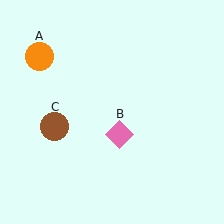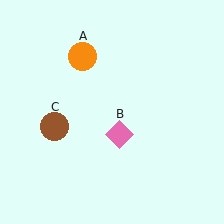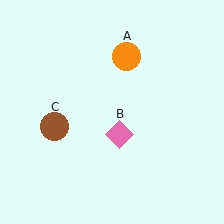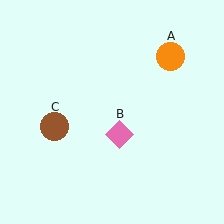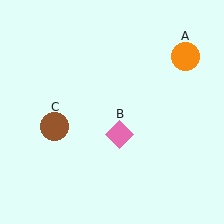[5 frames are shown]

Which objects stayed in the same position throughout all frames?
Pink diamond (object B) and brown circle (object C) remained stationary.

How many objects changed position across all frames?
1 object changed position: orange circle (object A).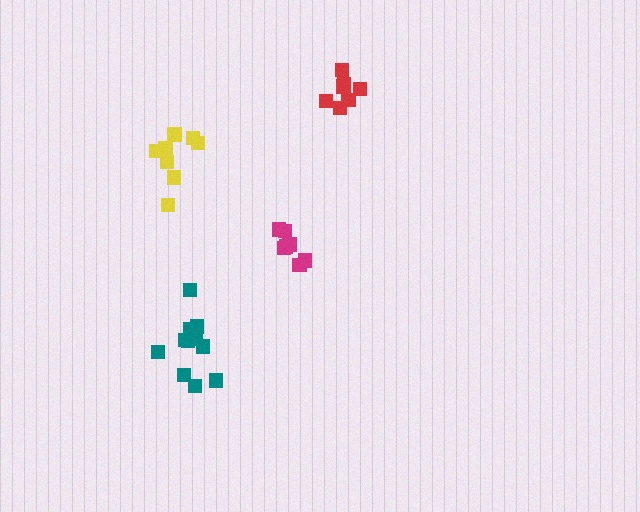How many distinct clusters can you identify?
There are 4 distinct clusters.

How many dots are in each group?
Group 1: 7 dots, Group 2: 7 dots, Group 3: 8 dots, Group 4: 11 dots (33 total).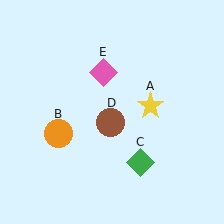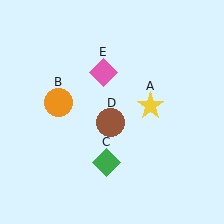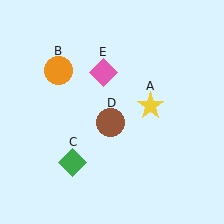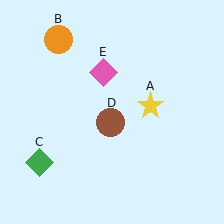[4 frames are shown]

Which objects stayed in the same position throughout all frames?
Yellow star (object A) and brown circle (object D) and pink diamond (object E) remained stationary.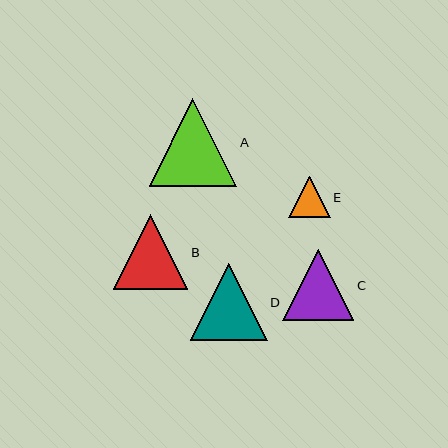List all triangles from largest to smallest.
From largest to smallest: A, D, B, C, E.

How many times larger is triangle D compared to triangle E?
Triangle D is approximately 1.8 times the size of triangle E.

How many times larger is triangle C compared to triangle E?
Triangle C is approximately 1.7 times the size of triangle E.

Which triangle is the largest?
Triangle A is the largest with a size of approximately 88 pixels.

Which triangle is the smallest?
Triangle E is the smallest with a size of approximately 41 pixels.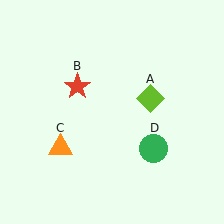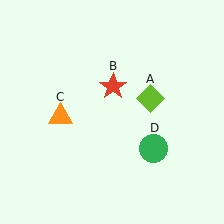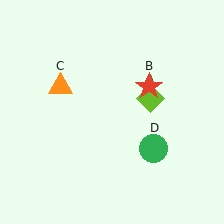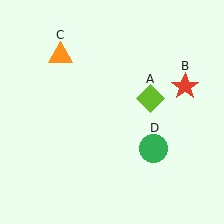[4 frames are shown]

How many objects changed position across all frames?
2 objects changed position: red star (object B), orange triangle (object C).